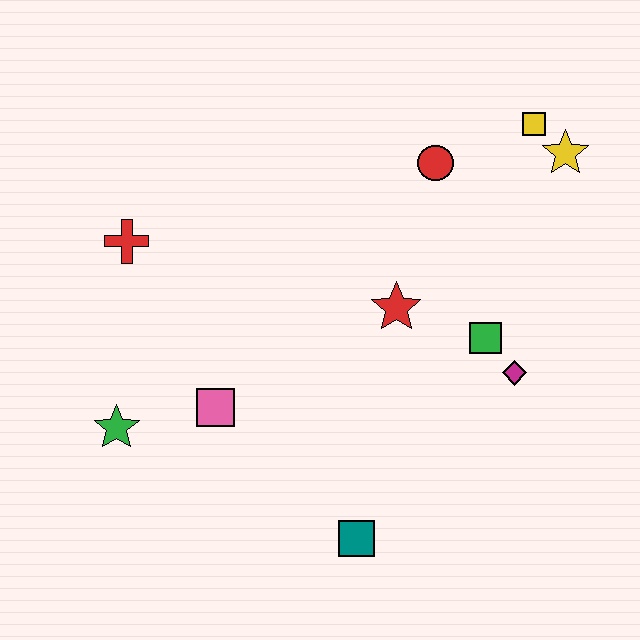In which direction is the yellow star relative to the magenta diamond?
The yellow star is above the magenta diamond.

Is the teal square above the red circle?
No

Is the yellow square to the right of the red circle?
Yes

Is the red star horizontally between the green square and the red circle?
No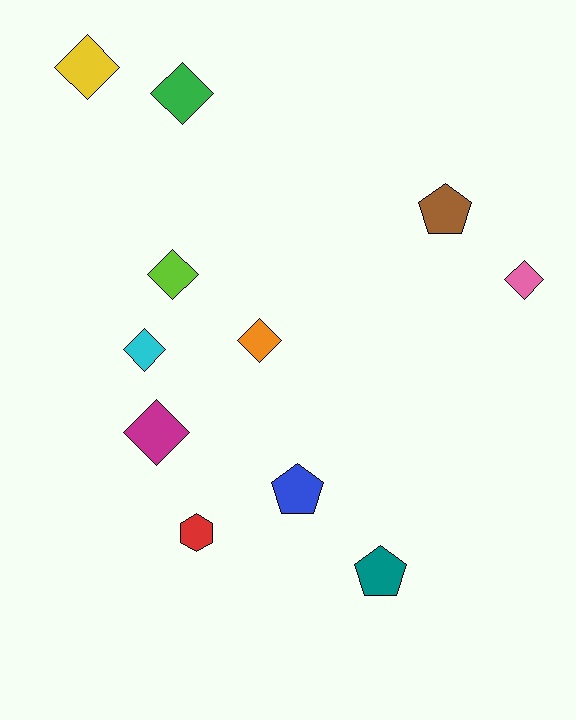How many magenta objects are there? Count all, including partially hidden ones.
There is 1 magenta object.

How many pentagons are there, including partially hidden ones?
There are 3 pentagons.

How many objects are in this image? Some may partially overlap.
There are 11 objects.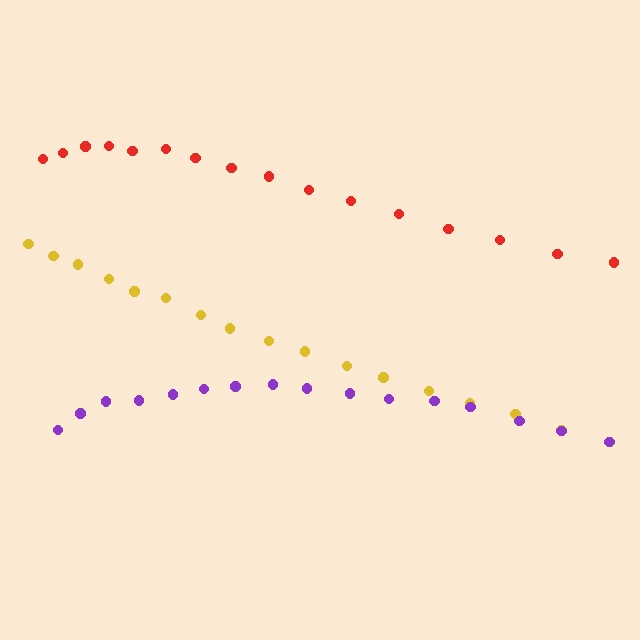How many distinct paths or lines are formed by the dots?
There are 3 distinct paths.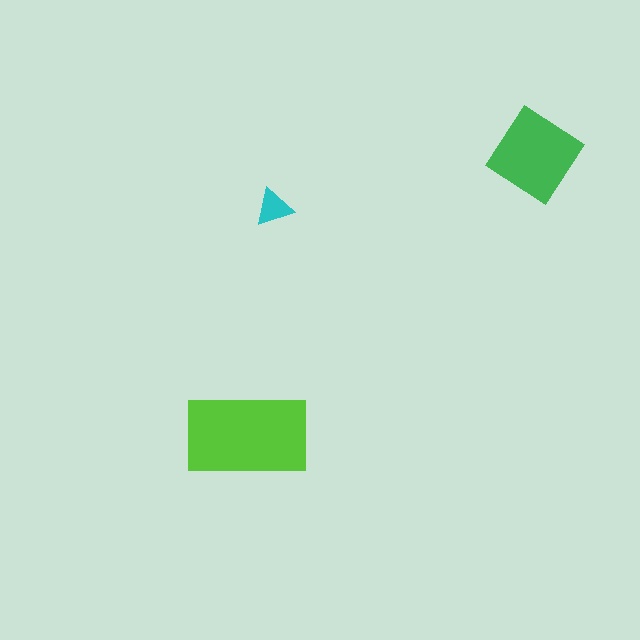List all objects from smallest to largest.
The cyan triangle, the green diamond, the lime rectangle.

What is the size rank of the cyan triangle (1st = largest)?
3rd.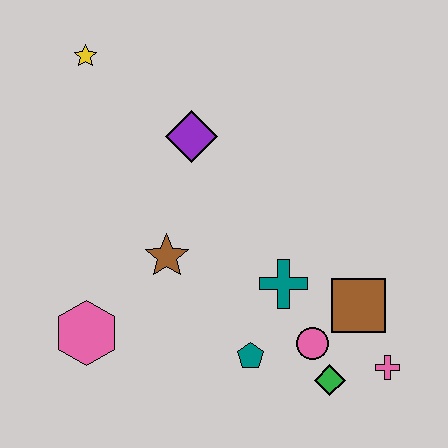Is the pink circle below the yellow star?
Yes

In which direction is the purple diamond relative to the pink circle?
The purple diamond is above the pink circle.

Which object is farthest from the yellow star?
The pink cross is farthest from the yellow star.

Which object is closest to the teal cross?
The pink circle is closest to the teal cross.